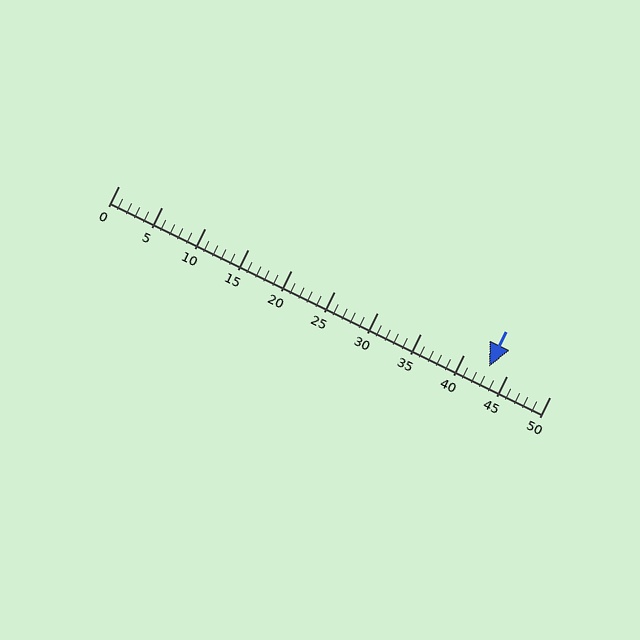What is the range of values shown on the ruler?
The ruler shows values from 0 to 50.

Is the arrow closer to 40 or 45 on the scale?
The arrow is closer to 45.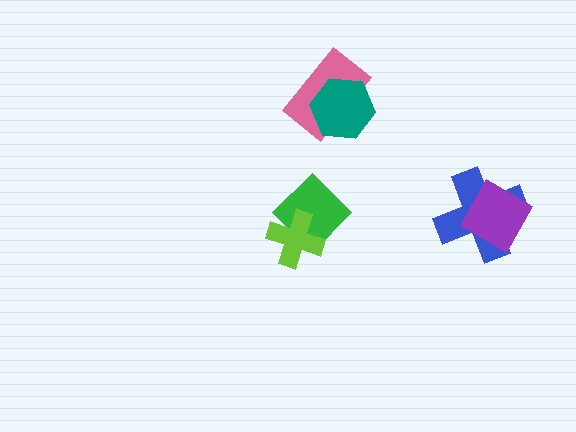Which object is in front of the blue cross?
The purple diamond is in front of the blue cross.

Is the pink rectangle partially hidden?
Yes, it is partially covered by another shape.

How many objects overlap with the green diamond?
1 object overlaps with the green diamond.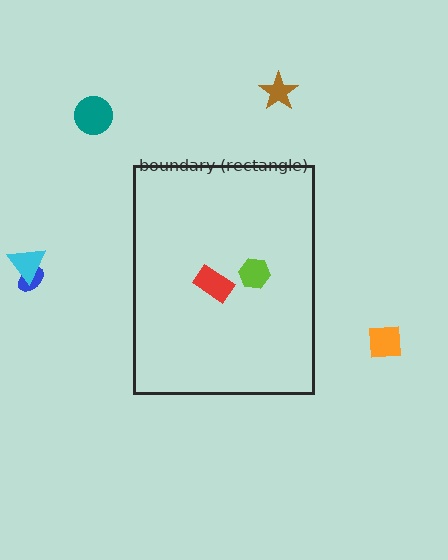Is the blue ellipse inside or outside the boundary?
Outside.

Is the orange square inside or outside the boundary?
Outside.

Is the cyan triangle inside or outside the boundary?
Outside.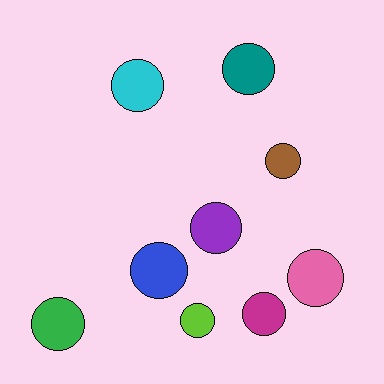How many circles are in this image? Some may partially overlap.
There are 9 circles.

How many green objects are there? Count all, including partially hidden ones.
There is 1 green object.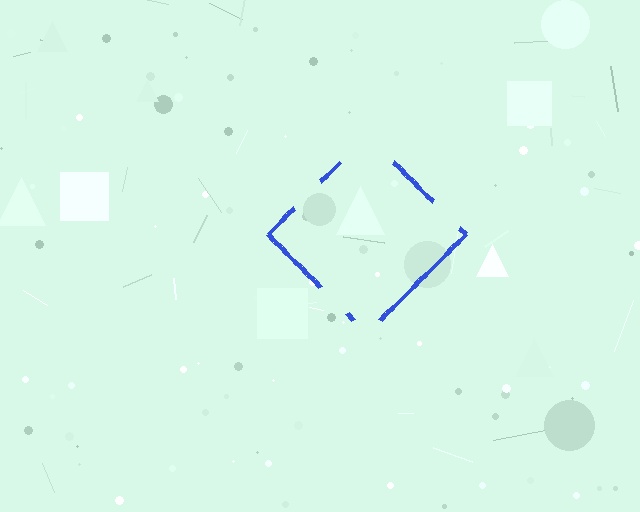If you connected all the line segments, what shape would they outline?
They would outline a diamond.